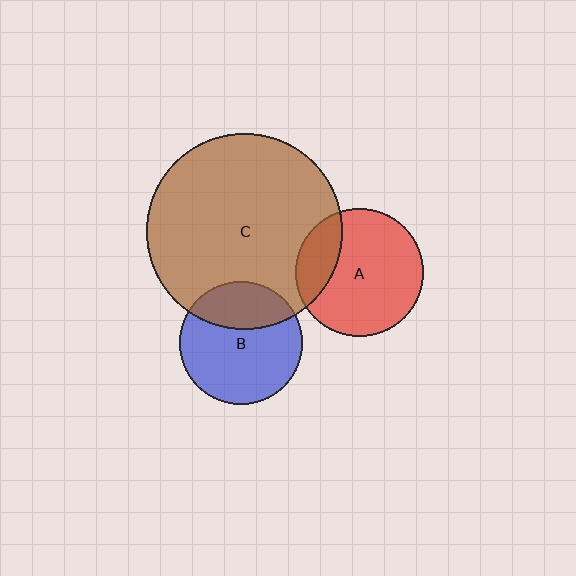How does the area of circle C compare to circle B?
Approximately 2.5 times.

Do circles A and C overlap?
Yes.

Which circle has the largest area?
Circle C (brown).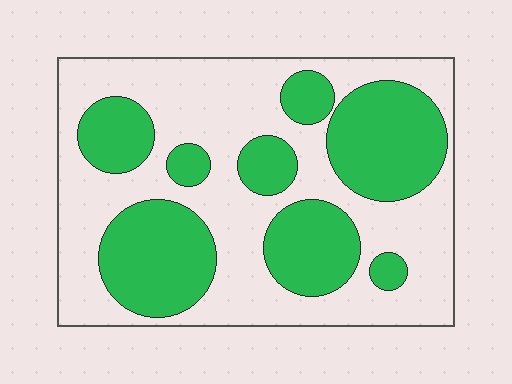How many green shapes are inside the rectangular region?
8.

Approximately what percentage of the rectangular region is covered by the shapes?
Approximately 40%.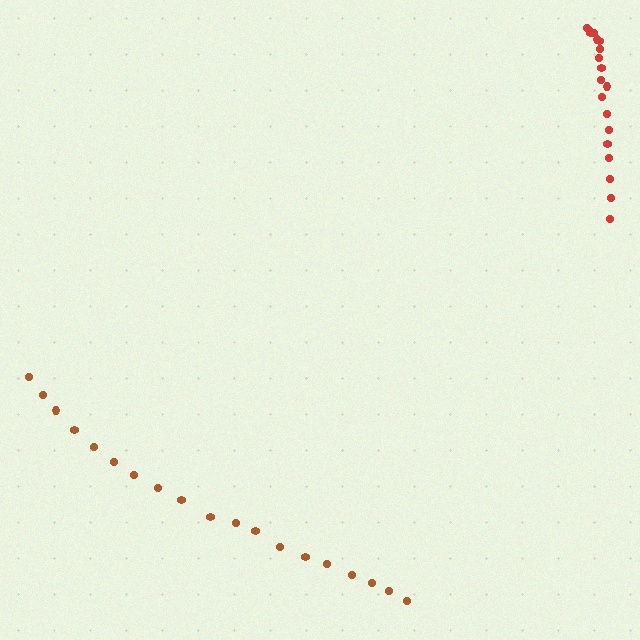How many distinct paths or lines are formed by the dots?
There are 2 distinct paths.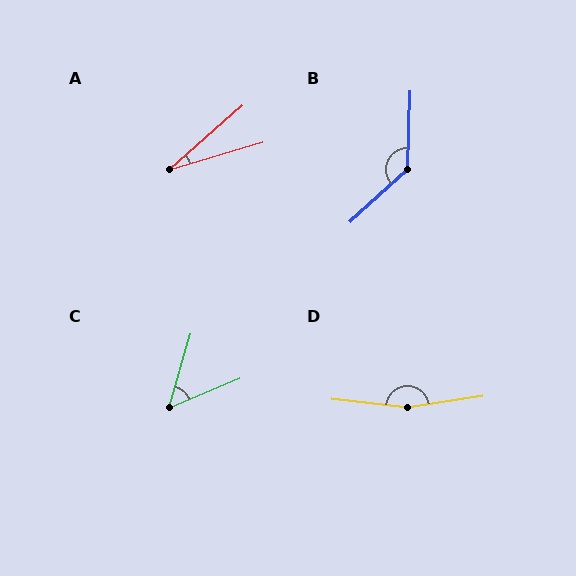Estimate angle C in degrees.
Approximately 51 degrees.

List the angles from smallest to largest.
A (25°), C (51°), B (134°), D (165°).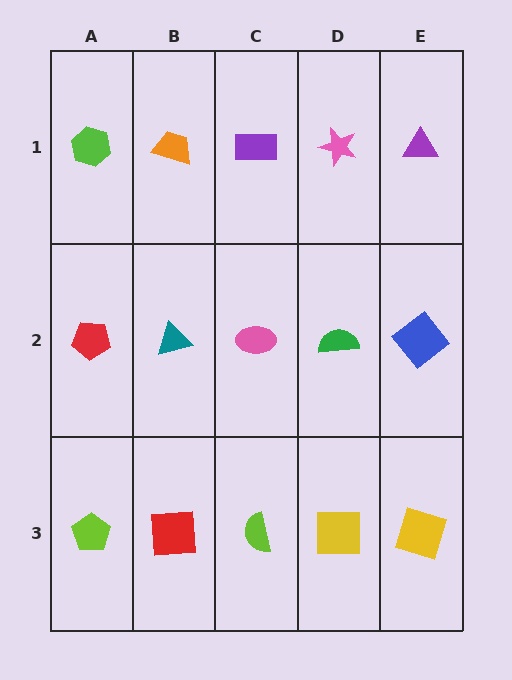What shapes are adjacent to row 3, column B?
A teal triangle (row 2, column B), a lime pentagon (row 3, column A), a lime semicircle (row 3, column C).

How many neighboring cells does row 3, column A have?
2.